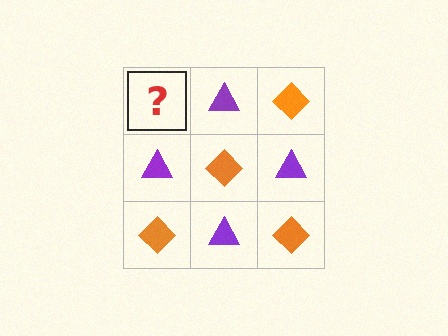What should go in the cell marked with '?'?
The missing cell should contain an orange diamond.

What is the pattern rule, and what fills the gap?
The rule is that it alternates orange diamond and purple triangle in a checkerboard pattern. The gap should be filled with an orange diamond.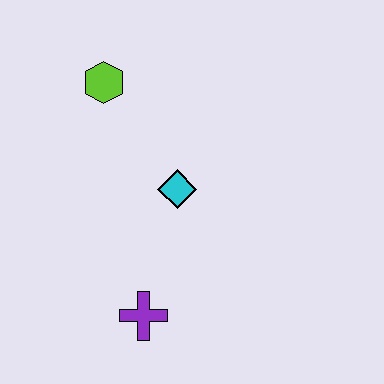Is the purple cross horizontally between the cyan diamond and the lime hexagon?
Yes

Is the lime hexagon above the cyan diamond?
Yes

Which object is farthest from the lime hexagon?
The purple cross is farthest from the lime hexagon.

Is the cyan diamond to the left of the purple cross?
No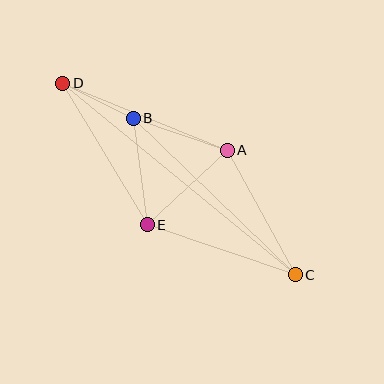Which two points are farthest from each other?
Points C and D are farthest from each other.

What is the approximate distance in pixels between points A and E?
The distance between A and E is approximately 109 pixels.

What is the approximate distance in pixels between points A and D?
The distance between A and D is approximately 178 pixels.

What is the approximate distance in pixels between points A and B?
The distance between A and B is approximately 99 pixels.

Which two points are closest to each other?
Points B and D are closest to each other.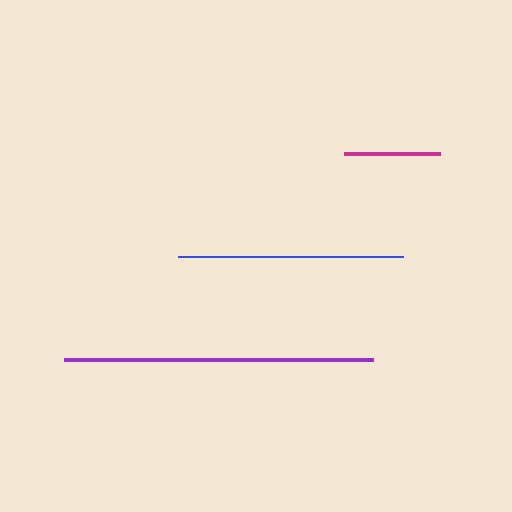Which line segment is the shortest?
The magenta line is the shortest at approximately 96 pixels.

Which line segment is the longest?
The purple line is the longest at approximately 309 pixels.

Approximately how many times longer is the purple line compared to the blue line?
The purple line is approximately 1.4 times the length of the blue line.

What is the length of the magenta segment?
The magenta segment is approximately 96 pixels long.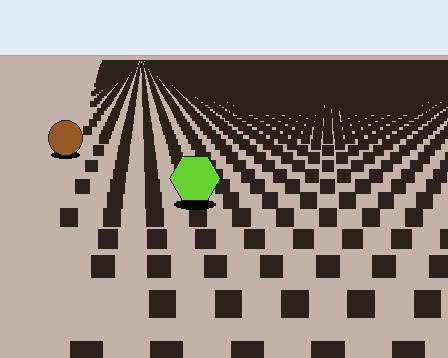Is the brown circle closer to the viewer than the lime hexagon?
No. The lime hexagon is closer — you can tell from the texture gradient: the ground texture is coarser near it.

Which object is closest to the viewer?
The lime hexagon is closest. The texture marks near it are larger and more spread out.